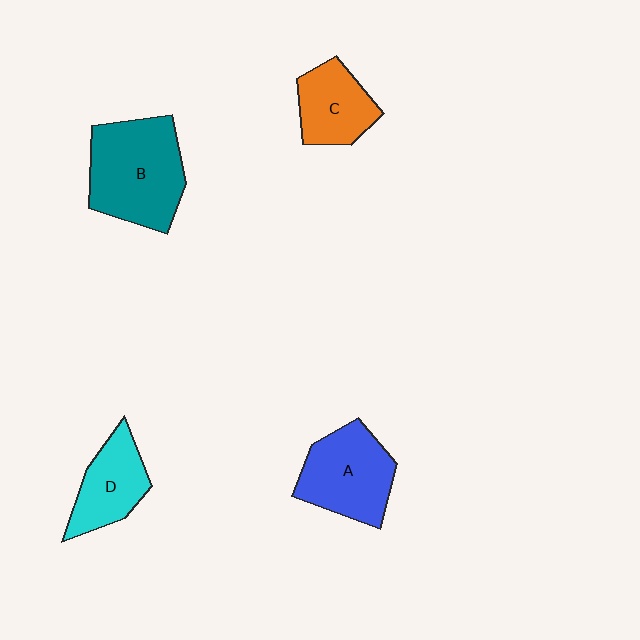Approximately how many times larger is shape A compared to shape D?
Approximately 1.3 times.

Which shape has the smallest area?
Shape C (orange).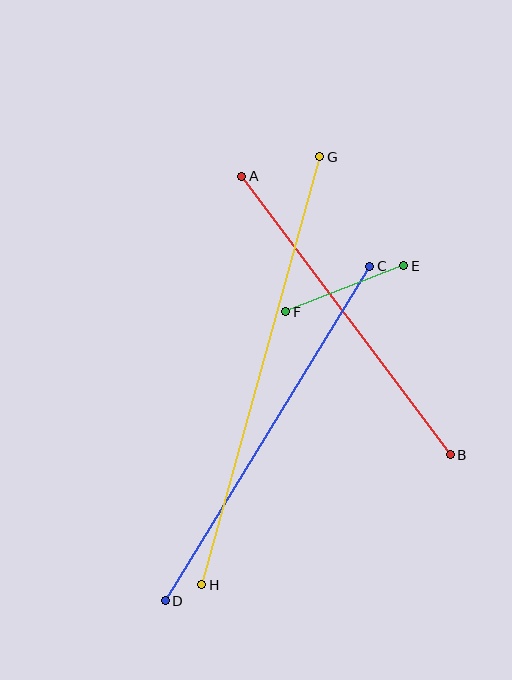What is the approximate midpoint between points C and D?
The midpoint is at approximately (267, 434) pixels.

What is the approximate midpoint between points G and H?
The midpoint is at approximately (261, 371) pixels.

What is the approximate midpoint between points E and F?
The midpoint is at approximately (345, 289) pixels.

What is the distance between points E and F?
The distance is approximately 127 pixels.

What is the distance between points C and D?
The distance is approximately 392 pixels.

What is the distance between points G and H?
The distance is approximately 444 pixels.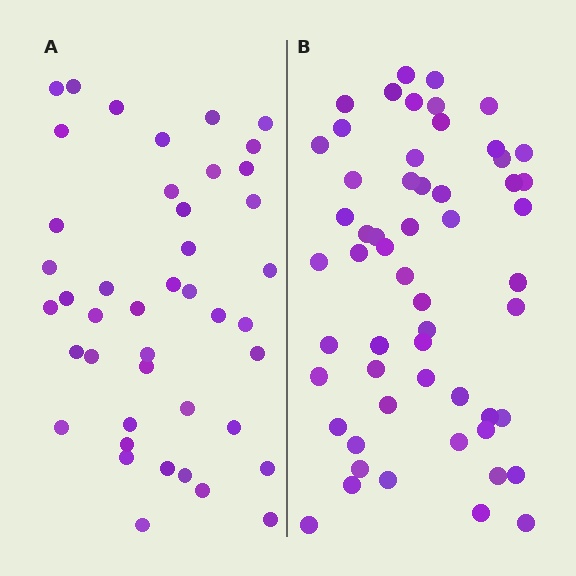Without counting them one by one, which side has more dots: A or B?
Region B (the right region) has more dots.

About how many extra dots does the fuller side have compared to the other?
Region B has approximately 15 more dots than region A.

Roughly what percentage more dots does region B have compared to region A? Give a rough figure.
About 30% more.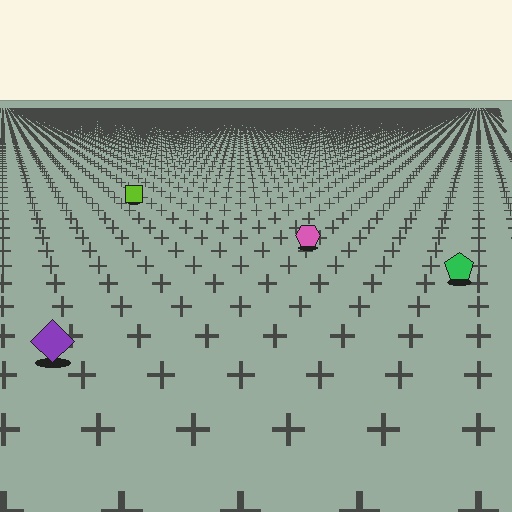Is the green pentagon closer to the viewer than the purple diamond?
No. The purple diamond is closer — you can tell from the texture gradient: the ground texture is coarser near it.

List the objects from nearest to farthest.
From nearest to farthest: the purple diamond, the green pentagon, the pink hexagon, the lime square.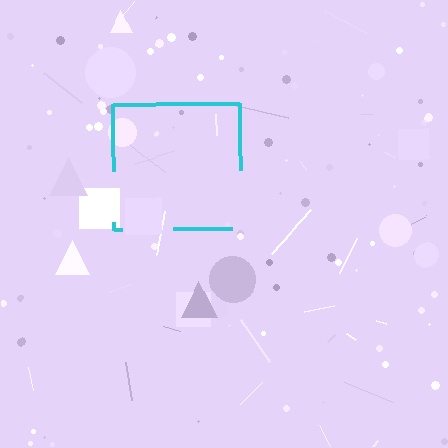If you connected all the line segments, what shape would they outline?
They would outline a square.